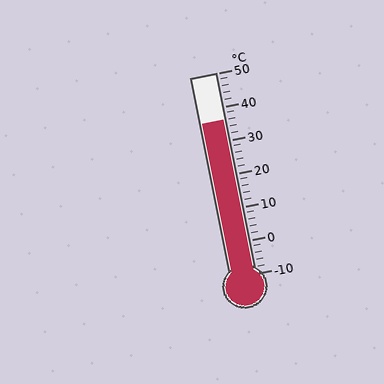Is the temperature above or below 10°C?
The temperature is above 10°C.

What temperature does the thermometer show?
The thermometer shows approximately 36°C.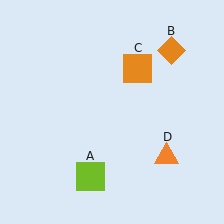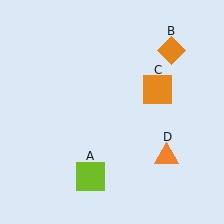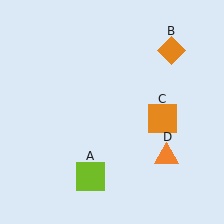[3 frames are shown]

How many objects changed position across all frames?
1 object changed position: orange square (object C).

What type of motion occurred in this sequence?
The orange square (object C) rotated clockwise around the center of the scene.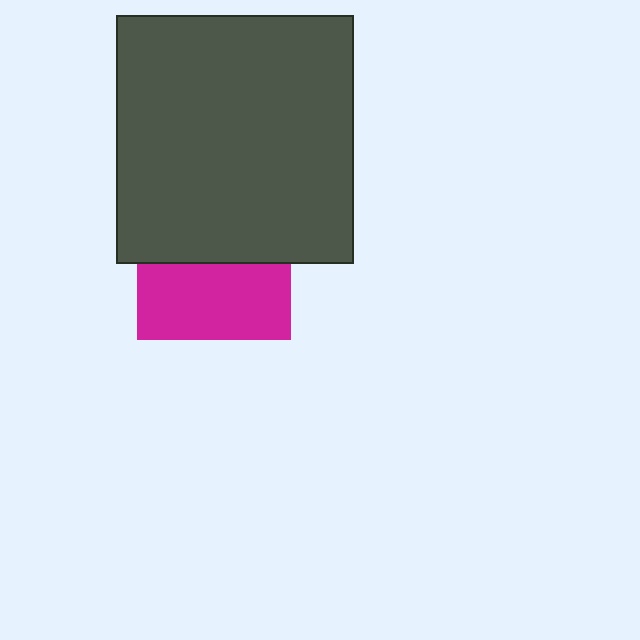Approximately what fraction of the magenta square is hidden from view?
Roughly 51% of the magenta square is hidden behind the dark gray rectangle.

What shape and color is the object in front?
The object in front is a dark gray rectangle.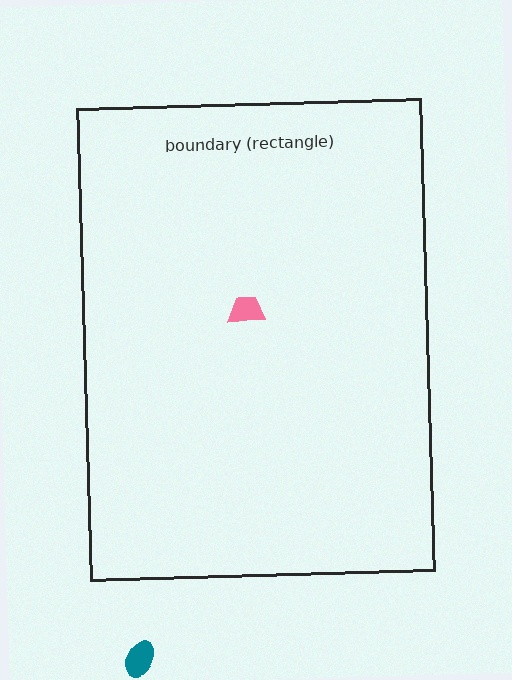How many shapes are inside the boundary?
1 inside, 1 outside.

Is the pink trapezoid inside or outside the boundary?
Inside.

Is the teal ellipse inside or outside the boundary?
Outside.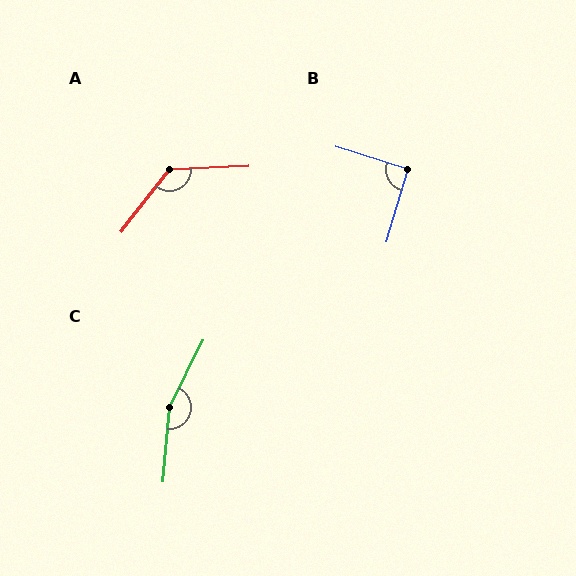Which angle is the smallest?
B, at approximately 91 degrees.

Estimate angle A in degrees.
Approximately 130 degrees.